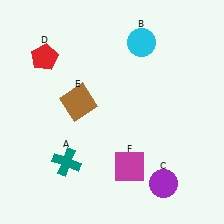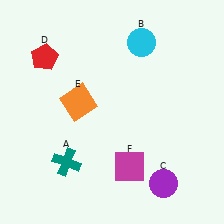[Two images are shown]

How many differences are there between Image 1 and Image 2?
There is 1 difference between the two images.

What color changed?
The square (E) changed from brown in Image 1 to orange in Image 2.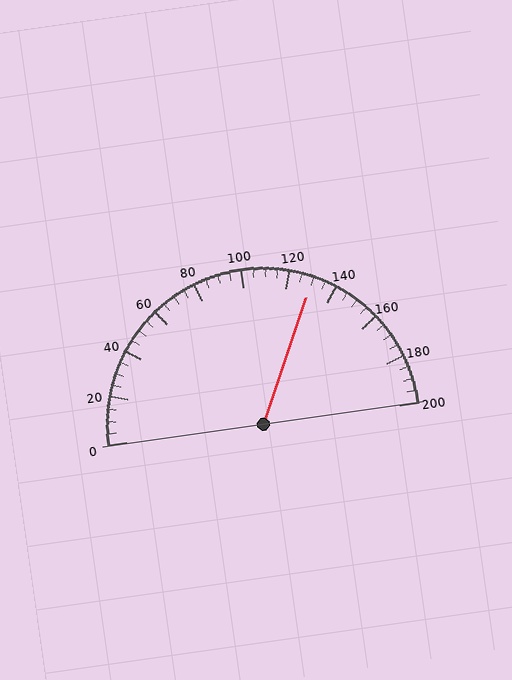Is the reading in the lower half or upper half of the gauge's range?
The reading is in the upper half of the range (0 to 200).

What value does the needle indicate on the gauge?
The needle indicates approximately 130.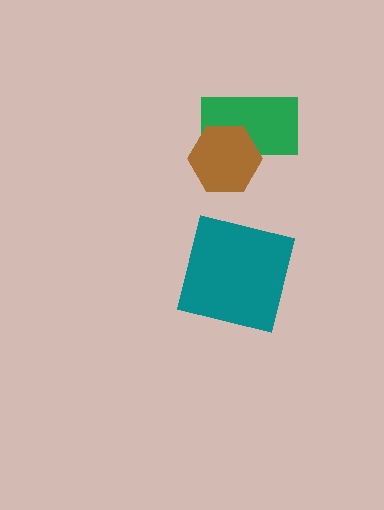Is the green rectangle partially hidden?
Yes, it is partially covered by another shape.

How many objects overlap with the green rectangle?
1 object overlaps with the green rectangle.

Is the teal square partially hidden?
No, no other shape covers it.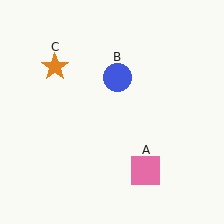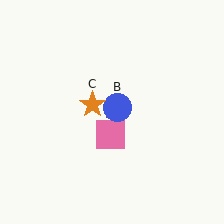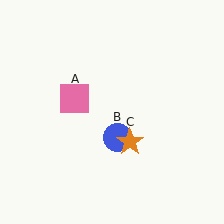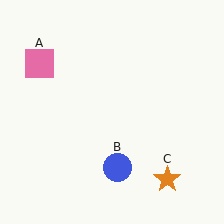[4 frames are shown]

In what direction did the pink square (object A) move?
The pink square (object A) moved up and to the left.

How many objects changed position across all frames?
3 objects changed position: pink square (object A), blue circle (object B), orange star (object C).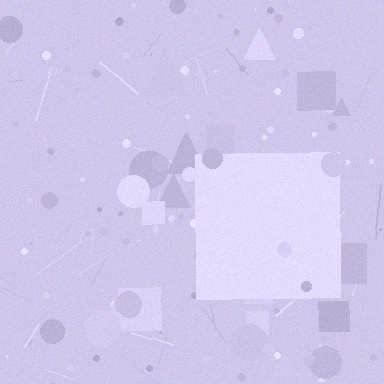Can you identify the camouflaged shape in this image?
The camouflaged shape is a square.